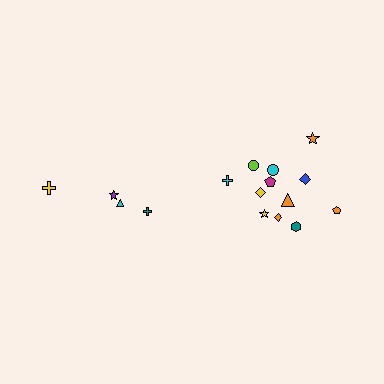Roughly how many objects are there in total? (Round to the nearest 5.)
Roughly 15 objects in total.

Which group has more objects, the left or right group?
The right group.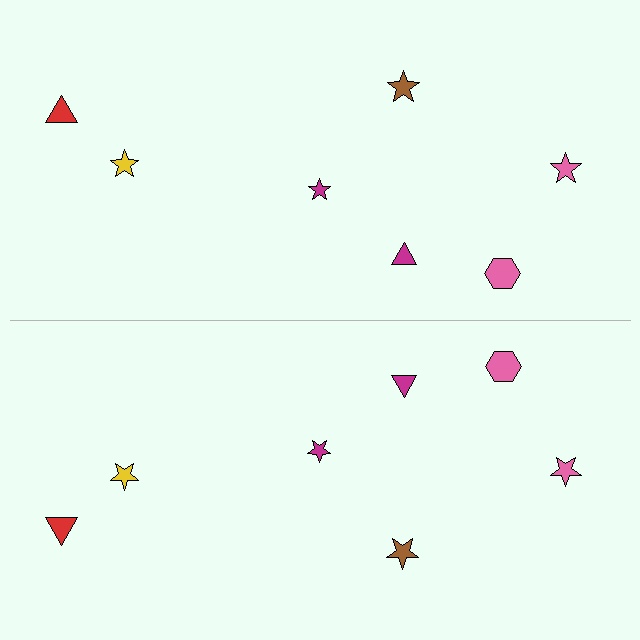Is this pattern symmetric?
Yes, this pattern has bilateral (reflection) symmetry.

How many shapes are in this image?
There are 14 shapes in this image.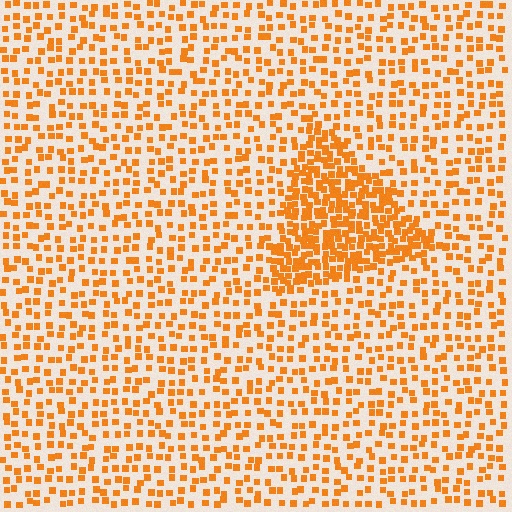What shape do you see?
I see a triangle.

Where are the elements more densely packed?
The elements are more densely packed inside the triangle boundary.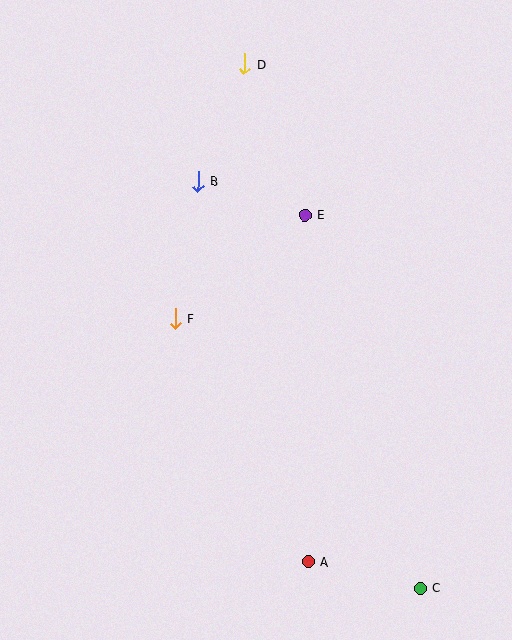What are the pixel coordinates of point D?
Point D is at (244, 64).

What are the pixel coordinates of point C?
Point C is at (420, 588).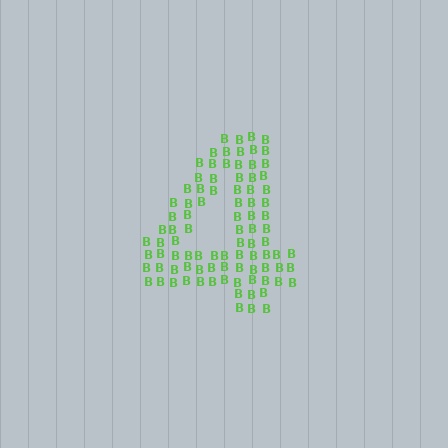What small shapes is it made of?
It is made of small letter B's.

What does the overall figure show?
The overall figure shows the digit 4.